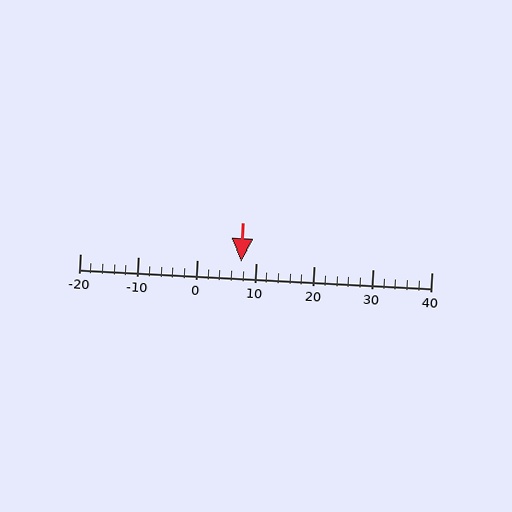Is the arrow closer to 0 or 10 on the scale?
The arrow is closer to 10.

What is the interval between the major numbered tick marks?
The major tick marks are spaced 10 units apart.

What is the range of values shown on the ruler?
The ruler shows values from -20 to 40.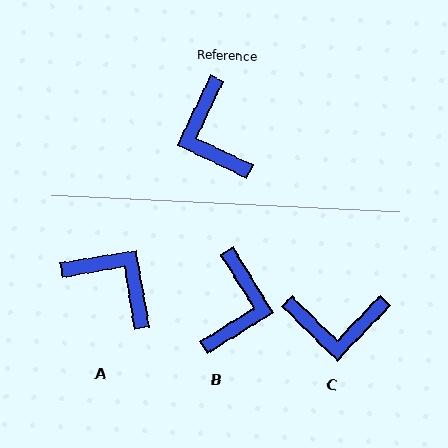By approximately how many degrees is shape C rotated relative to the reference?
Approximately 71 degrees counter-clockwise.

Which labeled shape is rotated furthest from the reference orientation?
B, about 147 degrees away.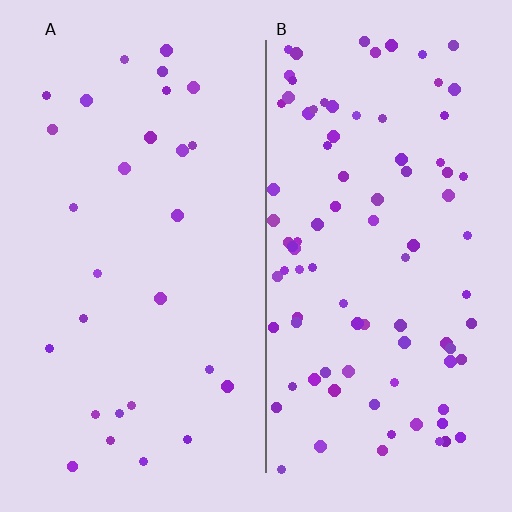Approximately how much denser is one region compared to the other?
Approximately 3.2× — region B over region A.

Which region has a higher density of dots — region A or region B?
B (the right).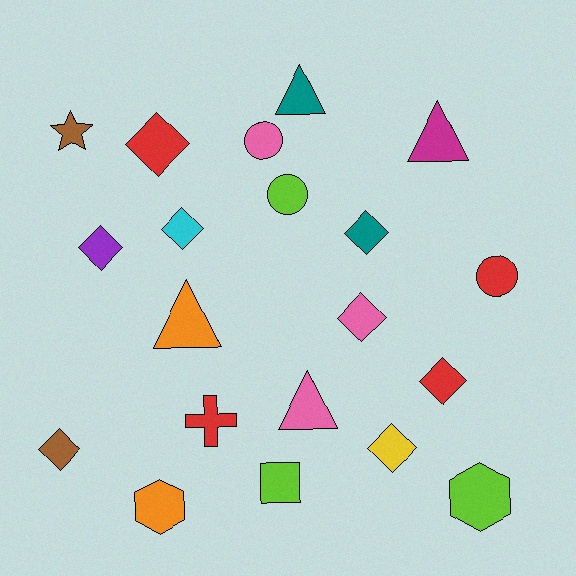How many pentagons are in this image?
There are no pentagons.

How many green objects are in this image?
There are no green objects.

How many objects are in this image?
There are 20 objects.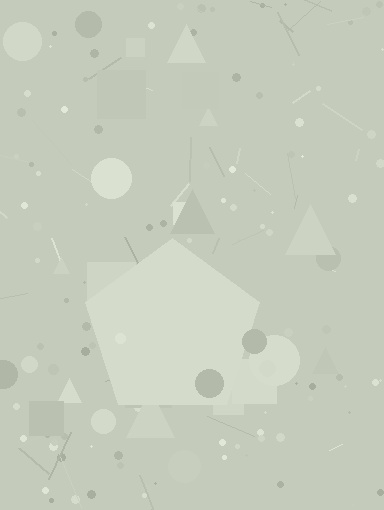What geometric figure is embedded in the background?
A pentagon is embedded in the background.